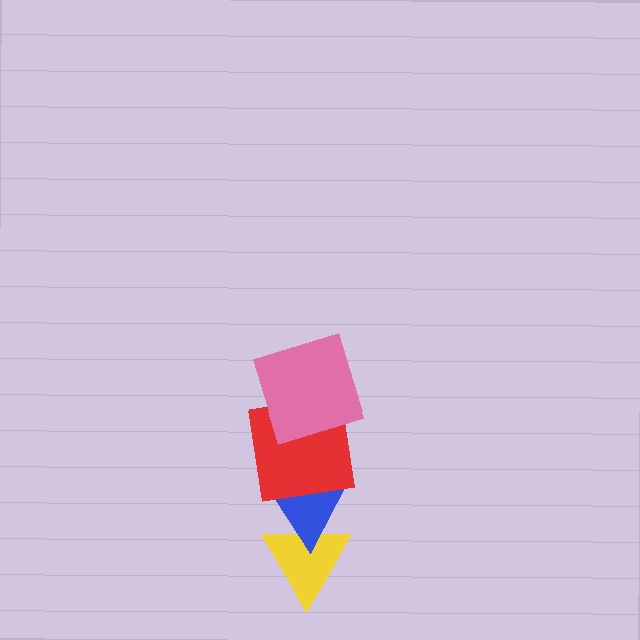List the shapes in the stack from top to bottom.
From top to bottom: the pink square, the red square, the blue triangle, the yellow triangle.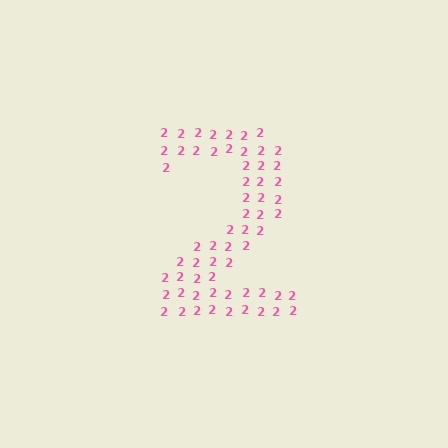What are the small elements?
The small elements are digit 2's.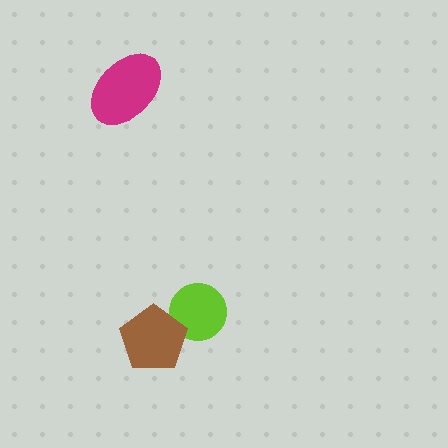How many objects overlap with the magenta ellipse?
0 objects overlap with the magenta ellipse.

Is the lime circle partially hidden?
Yes, it is partially covered by another shape.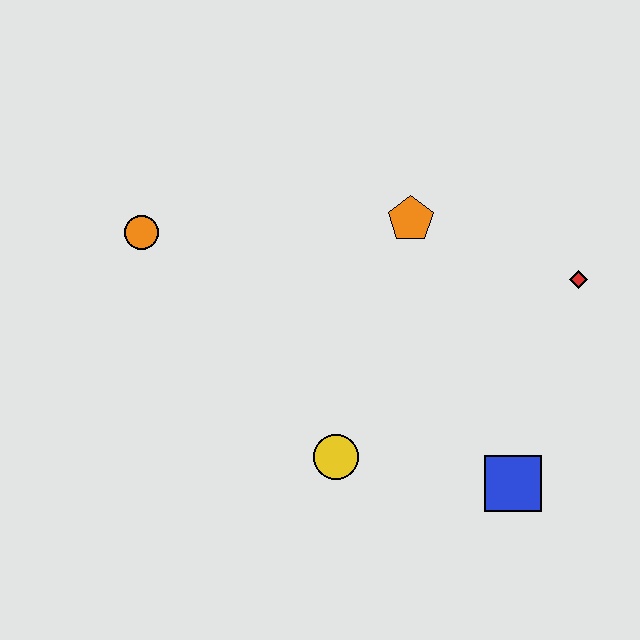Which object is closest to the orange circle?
The orange pentagon is closest to the orange circle.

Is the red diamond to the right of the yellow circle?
Yes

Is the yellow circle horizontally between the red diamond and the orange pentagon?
No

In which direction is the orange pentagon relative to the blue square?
The orange pentagon is above the blue square.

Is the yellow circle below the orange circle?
Yes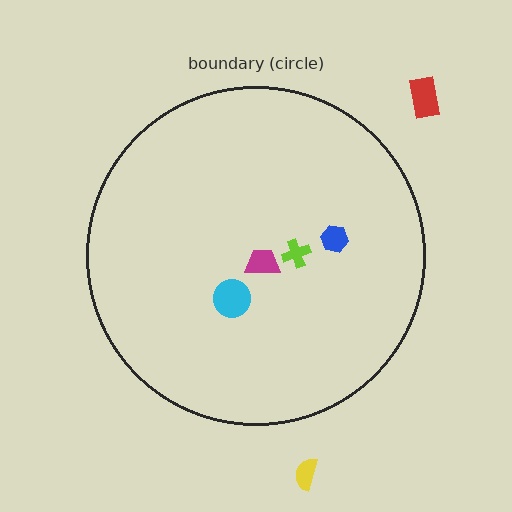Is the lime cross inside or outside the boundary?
Inside.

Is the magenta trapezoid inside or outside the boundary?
Inside.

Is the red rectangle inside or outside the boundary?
Outside.